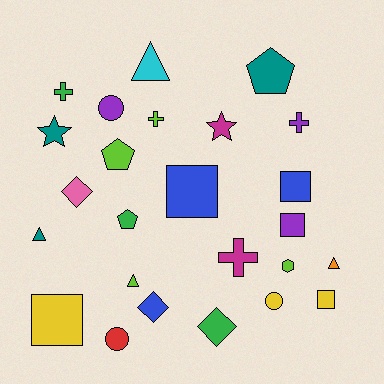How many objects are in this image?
There are 25 objects.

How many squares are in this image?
There are 5 squares.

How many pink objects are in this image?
There is 1 pink object.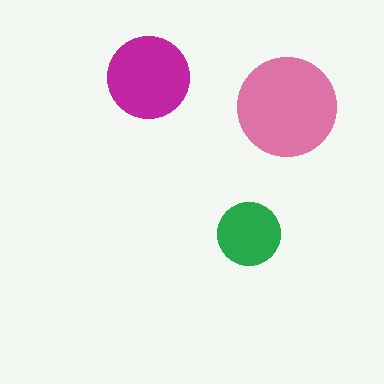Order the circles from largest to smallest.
the pink one, the magenta one, the green one.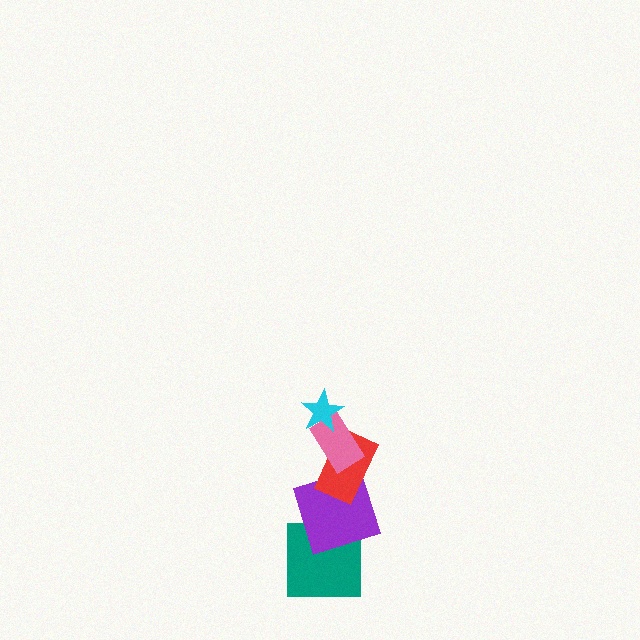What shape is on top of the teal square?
The purple square is on top of the teal square.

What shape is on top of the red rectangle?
The pink rectangle is on top of the red rectangle.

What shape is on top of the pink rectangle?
The cyan star is on top of the pink rectangle.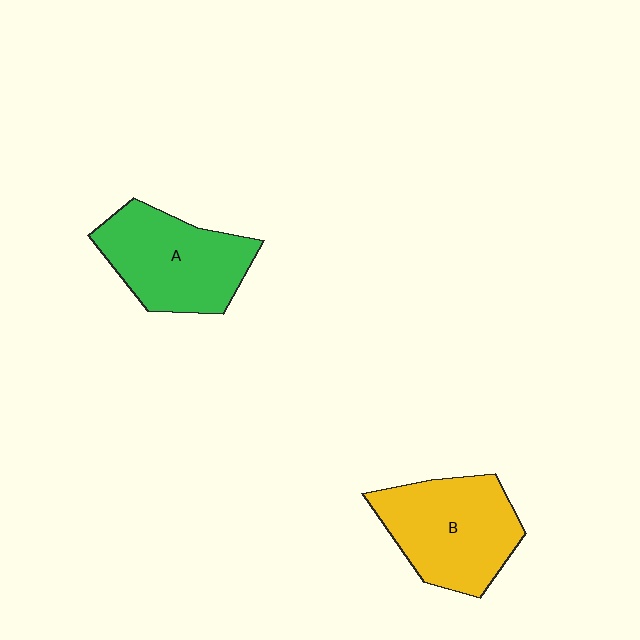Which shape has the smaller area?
Shape A (green).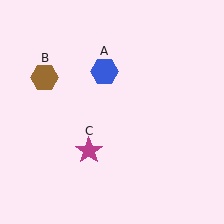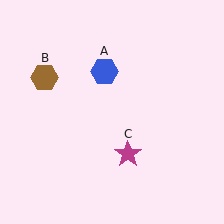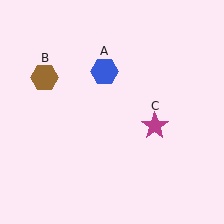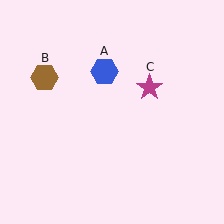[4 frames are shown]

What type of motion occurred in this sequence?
The magenta star (object C) rotated counterclockwise around the center of the scene.